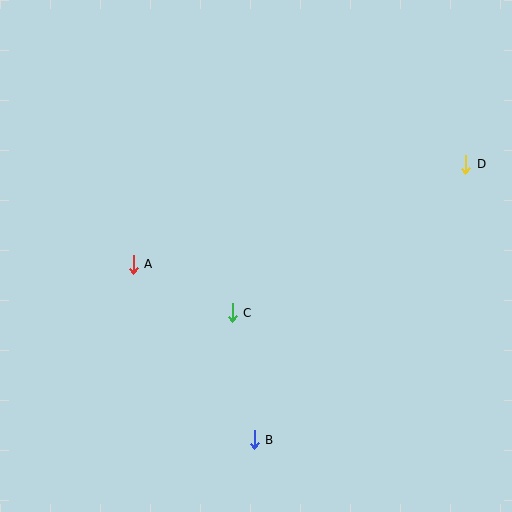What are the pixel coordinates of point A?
Point A is at (133, 264).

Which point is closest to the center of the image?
Point C at (232, 313) is closest to the center.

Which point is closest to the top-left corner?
Point A is closest to the top-left corner.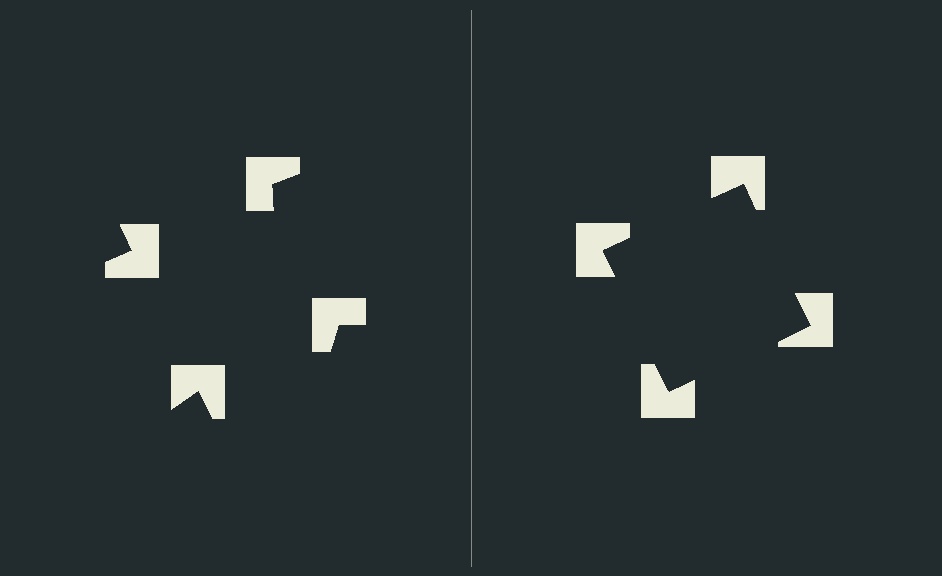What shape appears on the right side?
An illusory square.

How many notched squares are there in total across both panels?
8 — 4 on each side.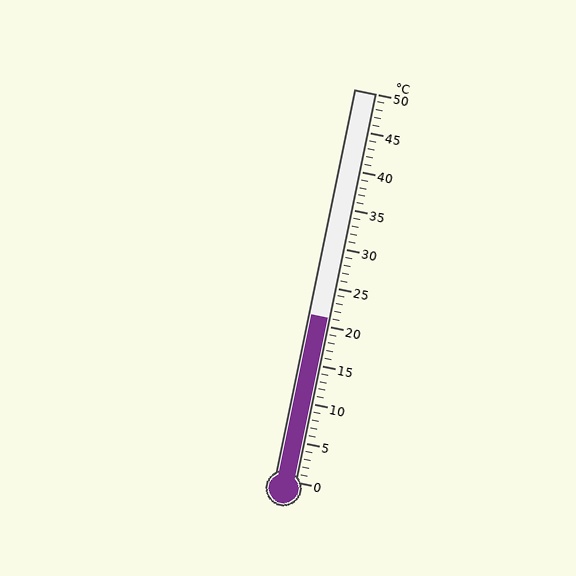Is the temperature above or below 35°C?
The temperature is below 35°C.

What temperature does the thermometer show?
The thermometer shows approximately 21°C.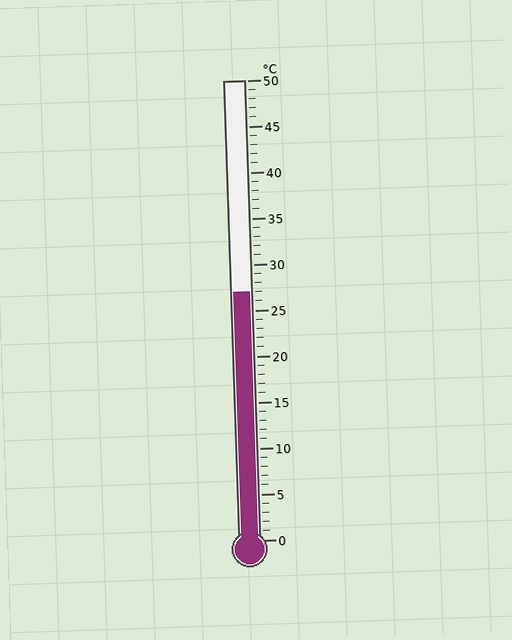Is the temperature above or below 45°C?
The temperature is below 45°C.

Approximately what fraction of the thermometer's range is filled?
The thermometer is filled to approximately 55% of its range.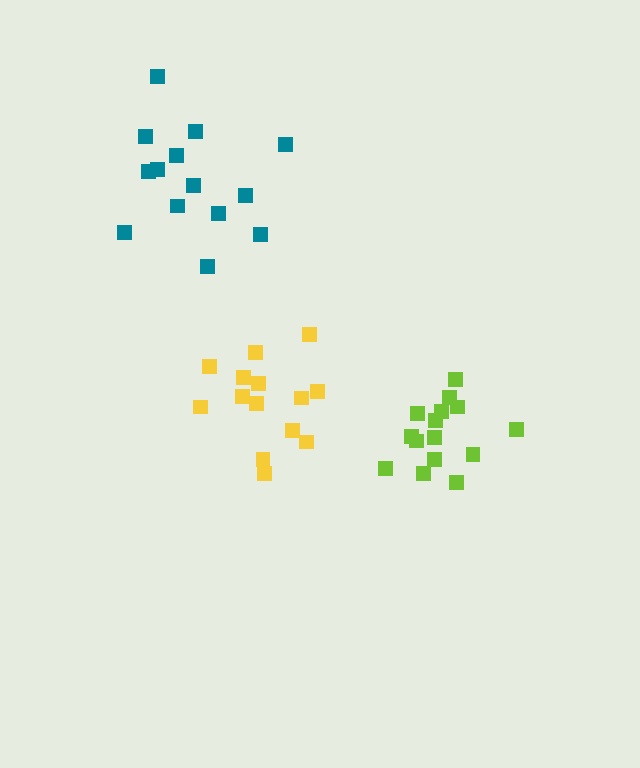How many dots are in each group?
Group 1: 15 dots, Group 2: 14 dots, Group 3: 14 dots (43 total).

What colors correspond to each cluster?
The clusters are colored: lime, teal, yellow.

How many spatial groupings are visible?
There are 3 spatial groupings.